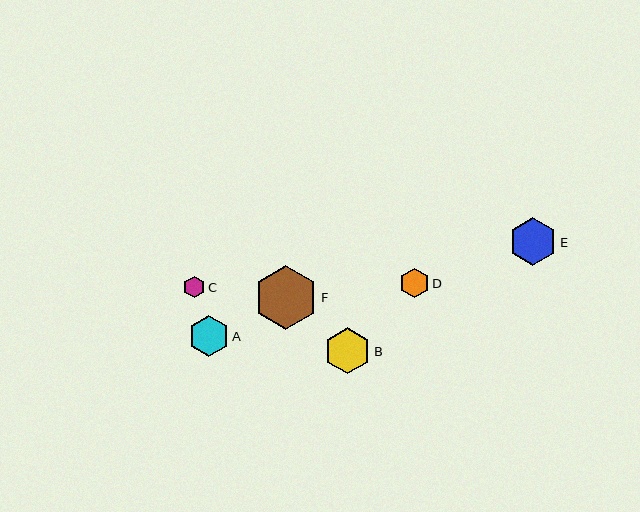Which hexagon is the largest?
Hexagon F is the largest with a size of approximately 64 pixels.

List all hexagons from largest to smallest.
From largest to smallest: F, E, B, A, D, C.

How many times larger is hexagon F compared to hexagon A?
Hexagon F is approximately 1.6 times the size of hexagon A.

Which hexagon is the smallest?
Hexagon C is the smallest with a size of approximately 21 pixels.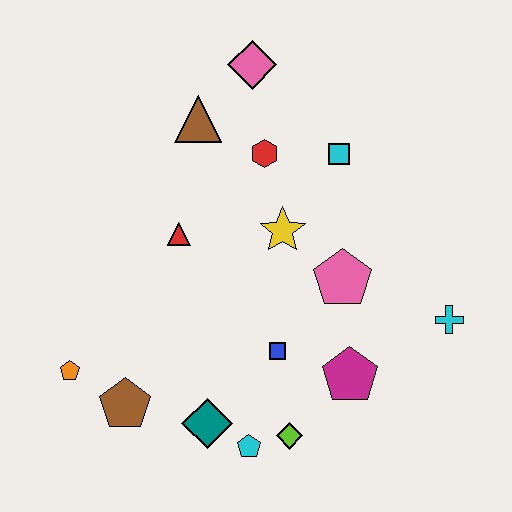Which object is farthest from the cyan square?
The orange pentagon is farthest from the cyan square.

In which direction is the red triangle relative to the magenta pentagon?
The red triangle is to the left of the magenta pentagon.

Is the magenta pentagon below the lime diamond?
No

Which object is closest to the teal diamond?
The cyan pentagon is closest to the teal diamond.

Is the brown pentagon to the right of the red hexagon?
No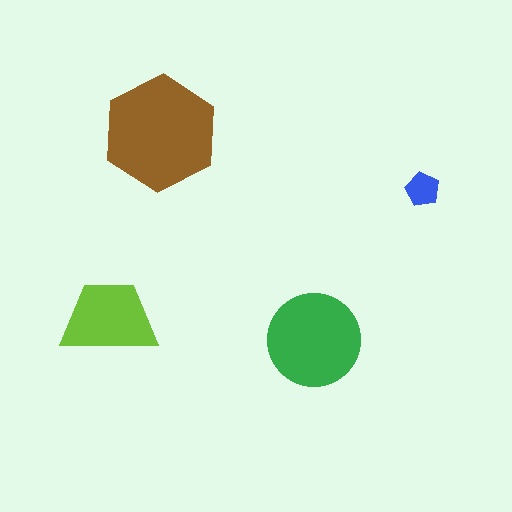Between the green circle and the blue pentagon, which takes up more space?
The green circle.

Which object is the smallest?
The blue pentagon.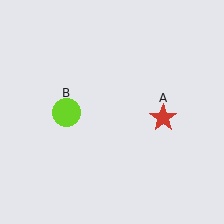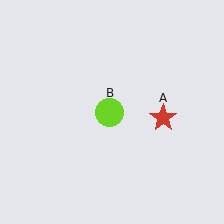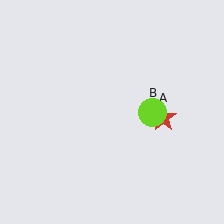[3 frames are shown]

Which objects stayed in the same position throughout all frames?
Red star (object A) remained stationary.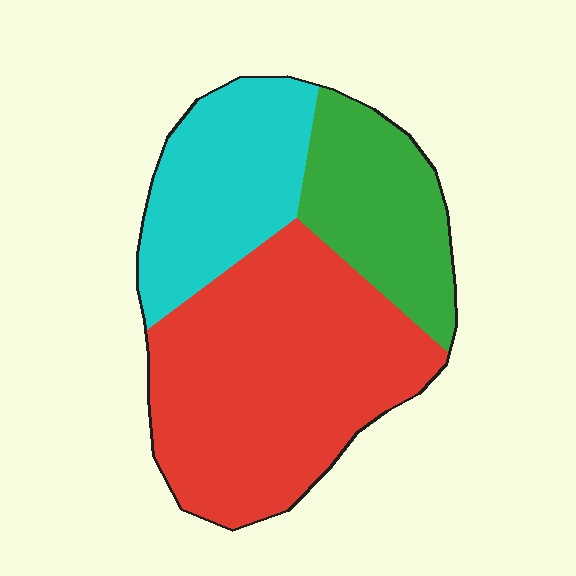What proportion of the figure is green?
Green takes up about one fifth (1/5) of the figure.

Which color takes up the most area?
Red, at roughly 50%.